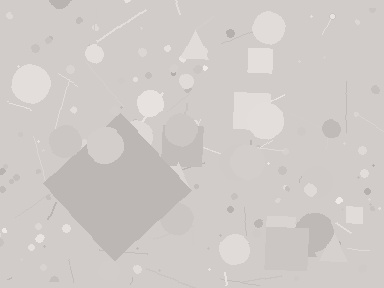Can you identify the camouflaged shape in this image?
The camouflaged shape is a diamond.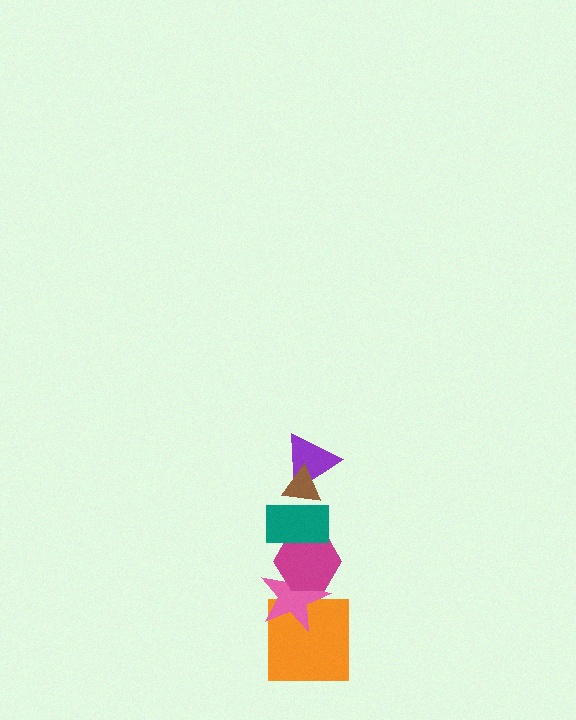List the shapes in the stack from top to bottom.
From top to bottom: the brown triangle, the purple triangle, the teal rectangle, the magenta hexagon, the pink star, the orange square.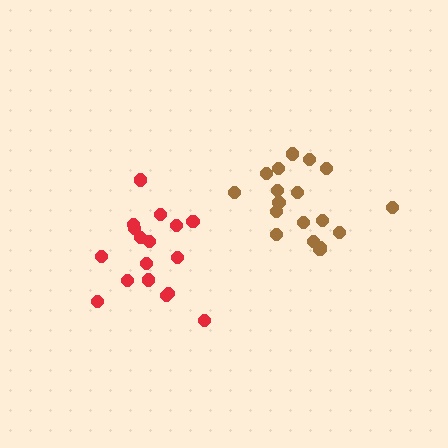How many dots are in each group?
Group 1: 18 dots, Group 2: 17 dots (35 total).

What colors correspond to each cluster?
The clusters are colored: brown, red.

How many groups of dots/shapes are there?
There are 2 groups.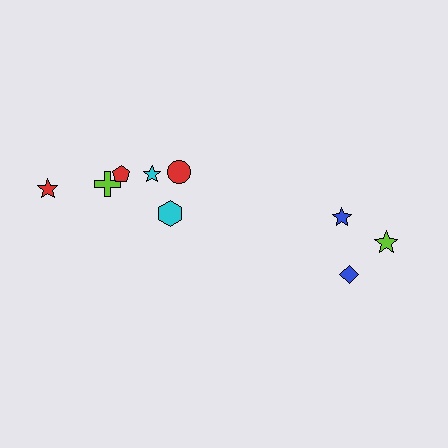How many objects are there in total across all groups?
There are 9 objects.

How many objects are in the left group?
There are 6 objects.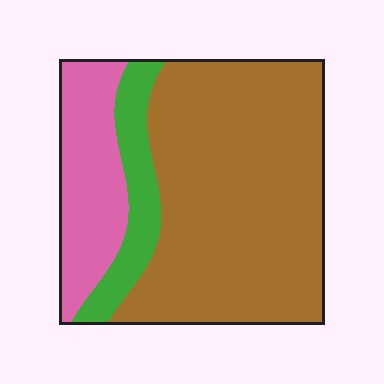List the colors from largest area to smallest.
From largest to smallest: brown, pink, green.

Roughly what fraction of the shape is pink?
Pink takes up about one fifth (1/5) of the shape.